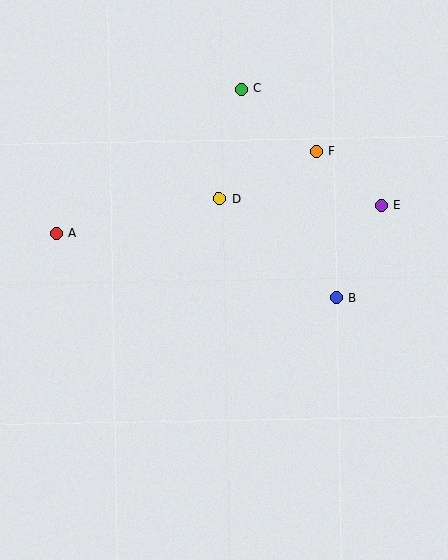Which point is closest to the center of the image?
Point D at (219, 199) is closest to the center.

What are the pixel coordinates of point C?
Point C is at (241, 89).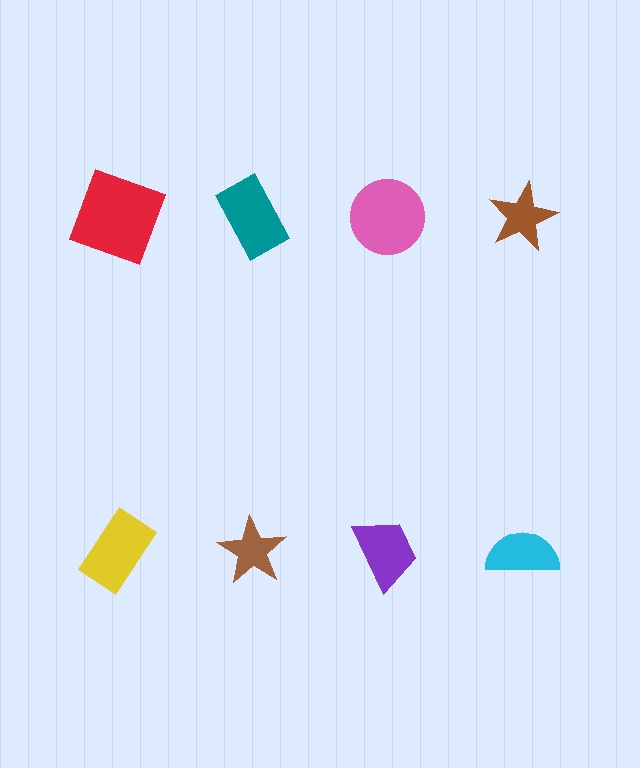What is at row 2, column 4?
A cyan semicircle.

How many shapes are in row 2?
4 shapes.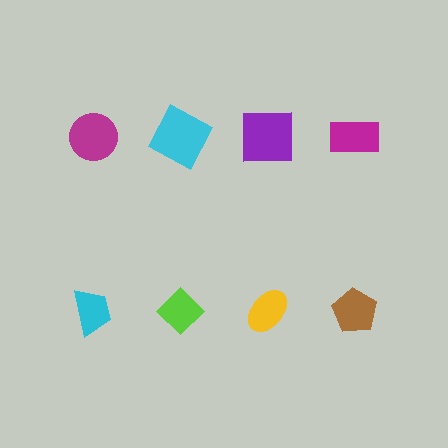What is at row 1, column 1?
A magenta circle.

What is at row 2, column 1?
A cyan trapezoid.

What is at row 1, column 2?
A cyan square.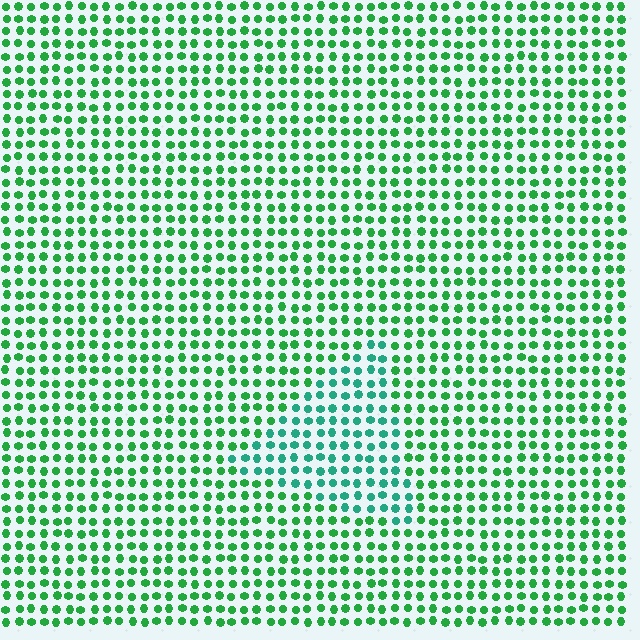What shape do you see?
I see a triangle.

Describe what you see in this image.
The image is filled with small green elements in a uniform arrangement. A triangle-shaped region is visible where the elements are tinted to a slightly different hue, forming a subtle color boundary.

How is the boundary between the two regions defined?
The boundary is defined purely by a slight shift in hue (about 31 degrees). Spacing, size, and orientation are identical on both sides.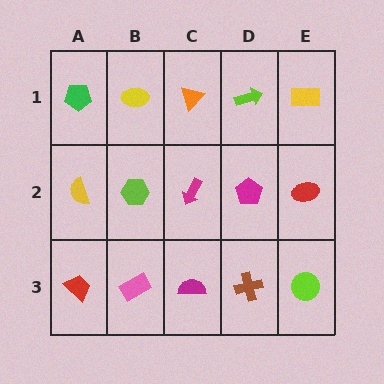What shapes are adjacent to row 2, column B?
A yellow ellipse (row 1, column B), a pink rectangle (row 3, column B), a yellow semicircle (row 2, column A), a magenta arrow (row 2, column C).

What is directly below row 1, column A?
A yellow semicircle.